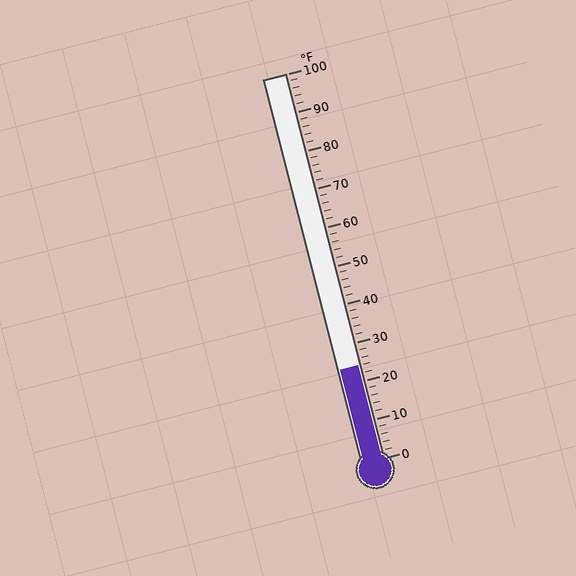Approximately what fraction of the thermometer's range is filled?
The thermometer is filled to approximately 25% of its range.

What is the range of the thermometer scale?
The thermometer scale ranges from 0°F to 100°F.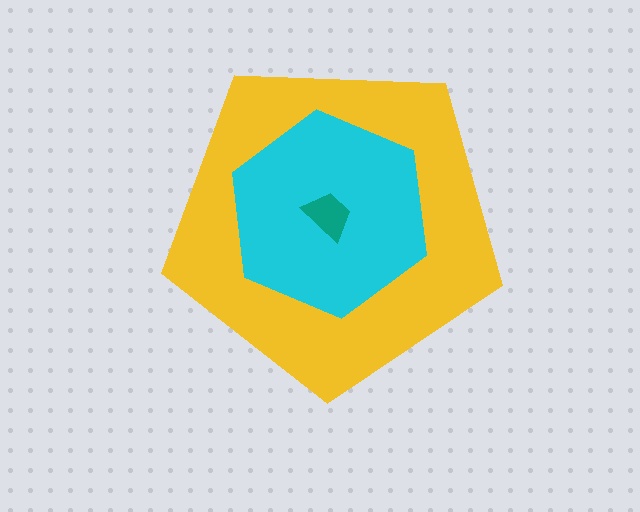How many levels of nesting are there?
3.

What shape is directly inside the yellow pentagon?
The cyan hexagon.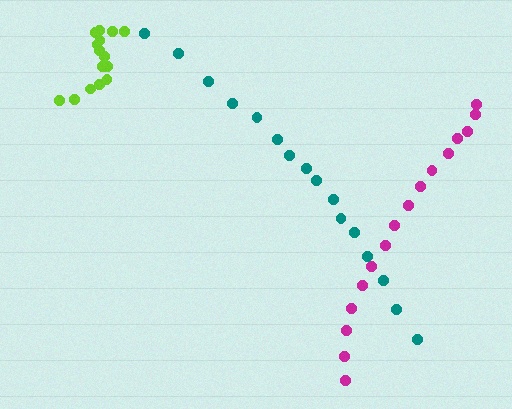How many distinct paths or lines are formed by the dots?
There are 3 distinct paths.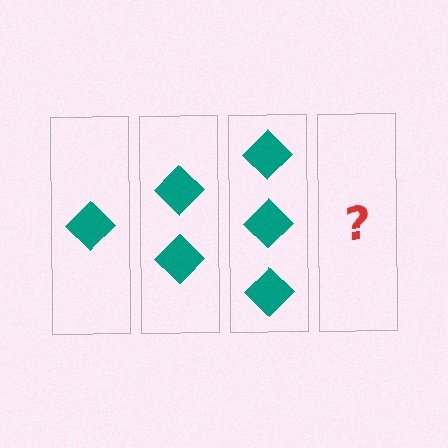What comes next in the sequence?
The next element should be 4 diamonds.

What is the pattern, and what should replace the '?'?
The pattern is that each step adds one more diamond. The '?' should be 4 diamonds.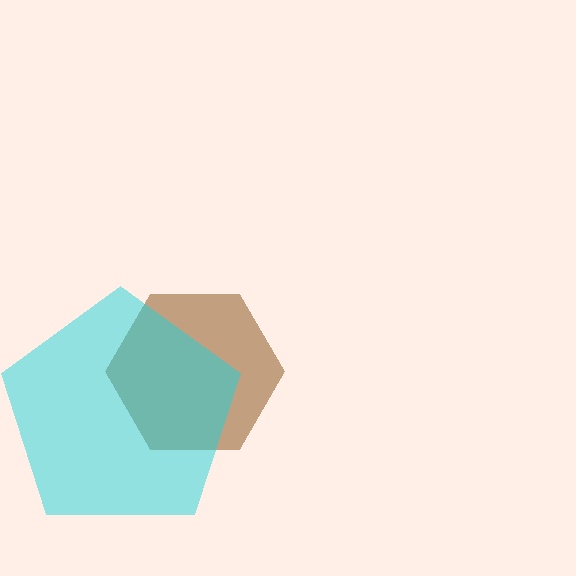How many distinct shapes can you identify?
There are 2 distinct shapes: a brown hexagon, a cyan pentagon.